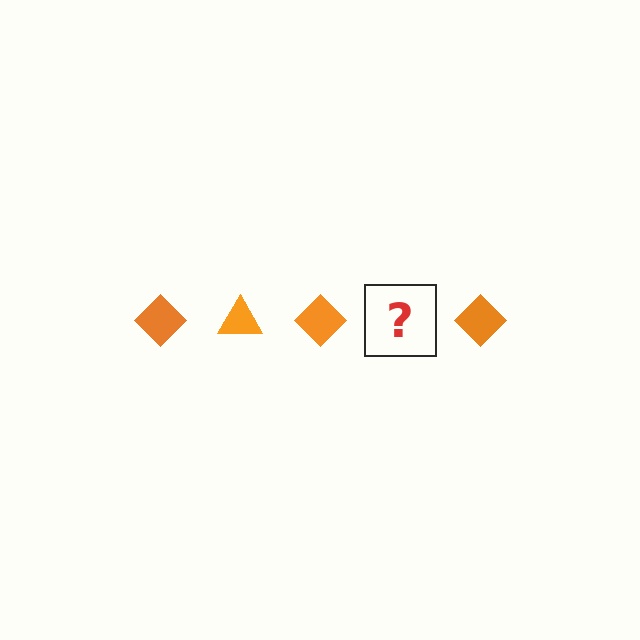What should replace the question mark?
The question mark should be replaced with an orange triangle.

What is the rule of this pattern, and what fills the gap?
The rule is that the pattern cycles through diamond, triangle shapes in orange. The gap should be filled with an orange triangle.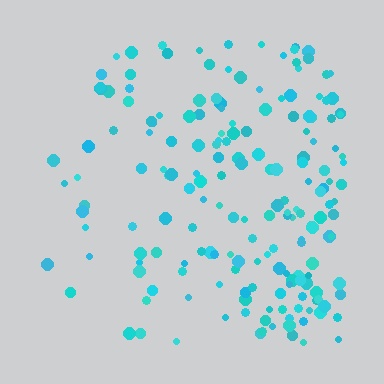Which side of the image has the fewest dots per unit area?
The left.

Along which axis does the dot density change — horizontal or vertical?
Horizontal.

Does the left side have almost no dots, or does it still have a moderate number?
Still a moderate number, just noticeably fewer than the right.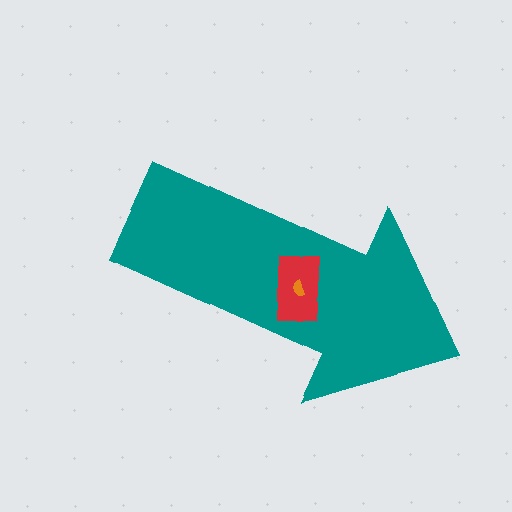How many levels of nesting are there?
3.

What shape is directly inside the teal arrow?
The red rectangle.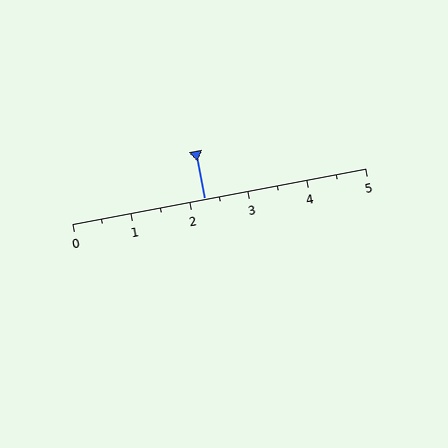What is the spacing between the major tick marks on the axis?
The major ticks are spaced 1 apart.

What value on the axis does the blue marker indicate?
The marker indicates approximately 2.2.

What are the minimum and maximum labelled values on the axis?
The axis runs from 0 to 5.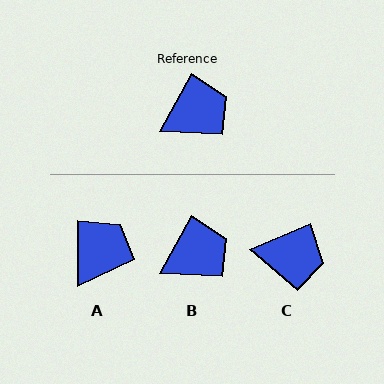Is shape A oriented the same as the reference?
No, it is off by about 29 degrees.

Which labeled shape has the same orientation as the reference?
B.